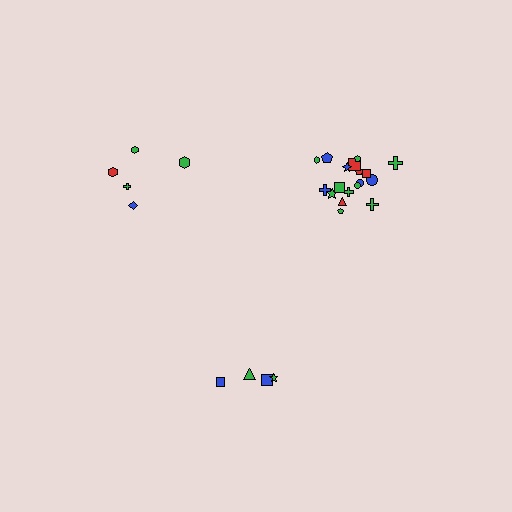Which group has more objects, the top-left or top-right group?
The top-right group.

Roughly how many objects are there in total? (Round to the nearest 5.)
Roughly 25 objects in total.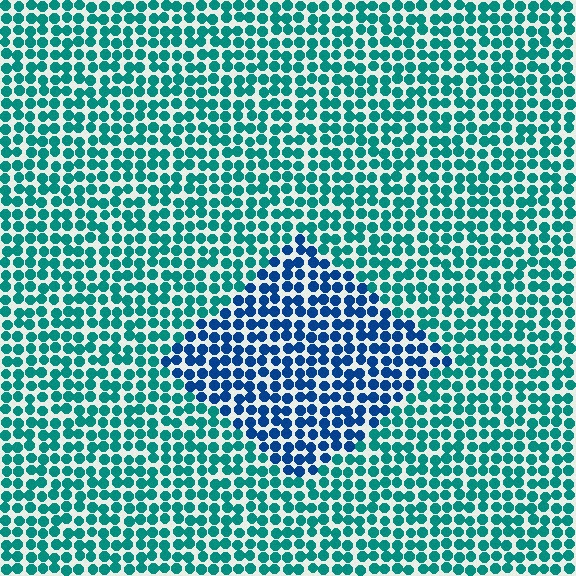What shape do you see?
I see a diamond.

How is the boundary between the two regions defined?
The boundary is defined purely by a slight shift in hue (about 41 degrees). Spacing, size, and orientation are identical on both sides.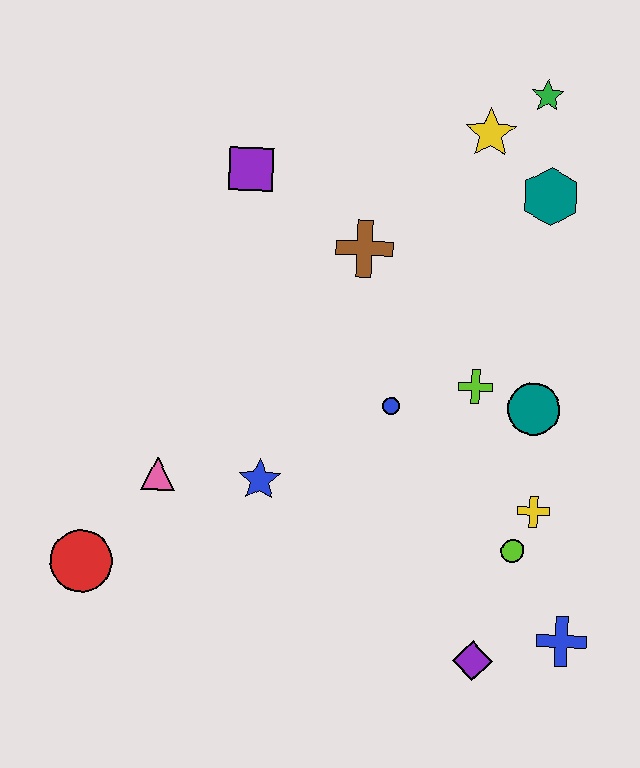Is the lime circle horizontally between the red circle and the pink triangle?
No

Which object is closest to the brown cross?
The purple square is closest to the brown cross.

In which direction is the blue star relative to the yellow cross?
The blue star is to the left of the yellow cross.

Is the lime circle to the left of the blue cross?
Yes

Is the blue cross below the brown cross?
Yes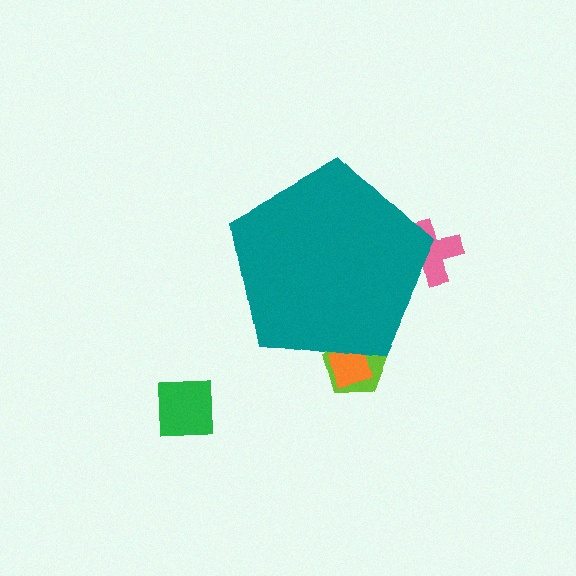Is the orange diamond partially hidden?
Yes, the orange diamond is partially hidden behind the teal pentagon.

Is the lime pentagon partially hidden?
Yes, the lime pentagon is partially hidden behind the teal pentagon.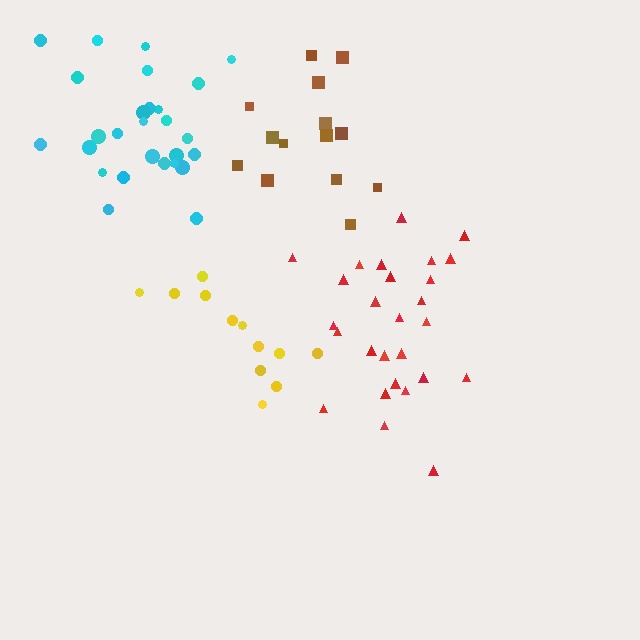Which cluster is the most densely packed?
Cyan.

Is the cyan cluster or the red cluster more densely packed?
Cyan.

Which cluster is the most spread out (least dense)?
Yellow.